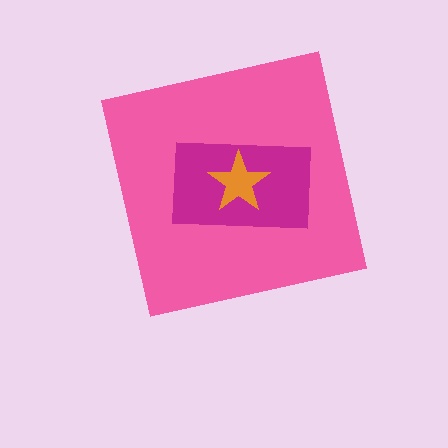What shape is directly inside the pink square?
The magenta rectangle.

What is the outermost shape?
The pink square.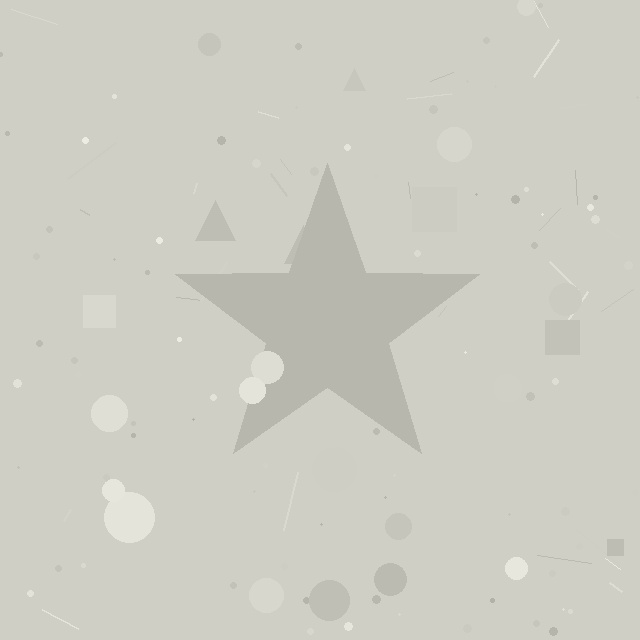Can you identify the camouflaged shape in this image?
The camouflaged shape is a star.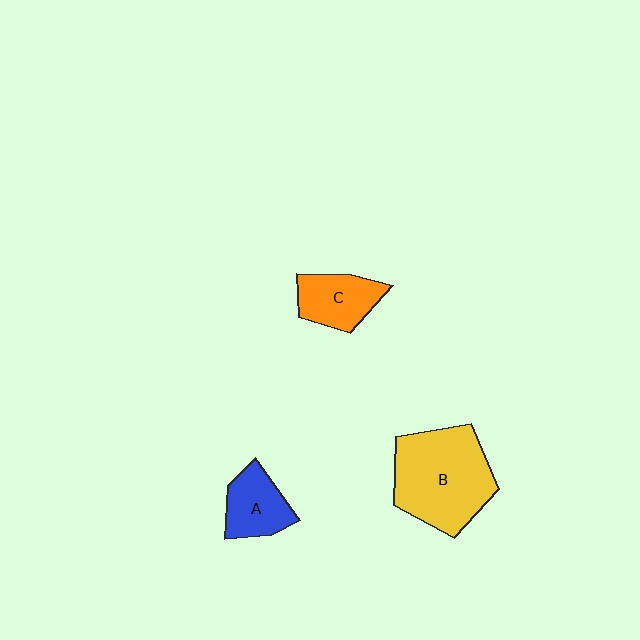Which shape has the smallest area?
Shape A (blue).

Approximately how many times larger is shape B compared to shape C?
Approximately 2.1 times.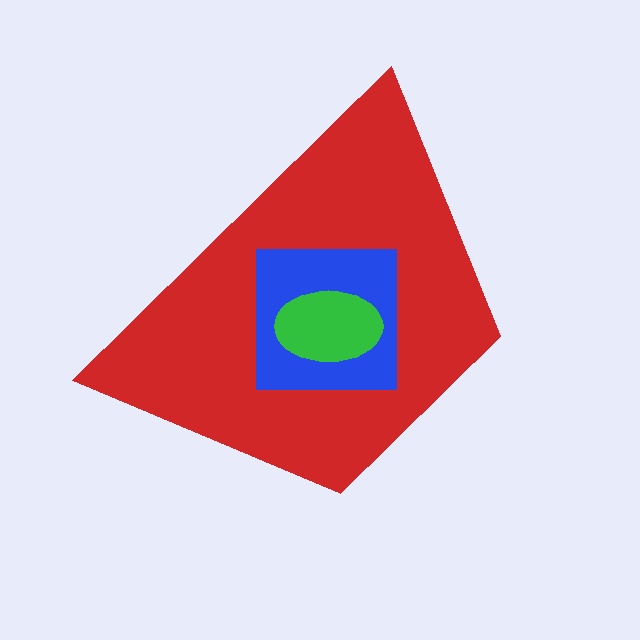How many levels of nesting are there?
3.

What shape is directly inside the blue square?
The green ellipse.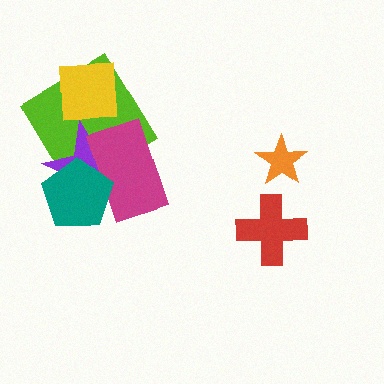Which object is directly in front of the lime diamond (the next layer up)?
The purple star is directly in front of the lime diamond.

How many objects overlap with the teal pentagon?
3 objects overlap with the teal pentagon.